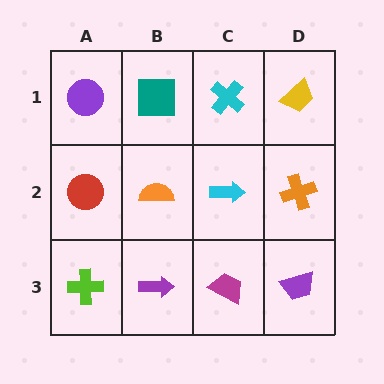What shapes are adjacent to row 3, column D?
An orange cross (row 2, column D), a magenta trapezoid (row 3, column C).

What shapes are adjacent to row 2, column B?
A teal square (row 1, column B), a purple arrow (row 3, column B), a red circle (row 2, column A), a cyan arrow (row 2, column C).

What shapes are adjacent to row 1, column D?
An orange cross (row 2, column D), a cyan cross (row 1, column C).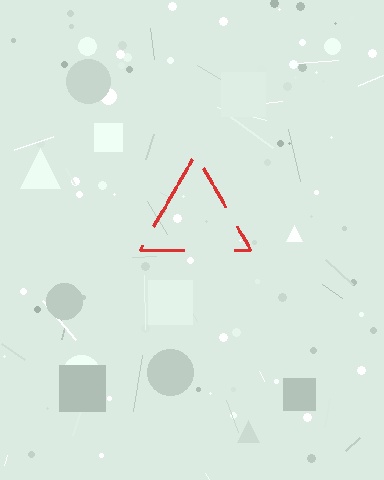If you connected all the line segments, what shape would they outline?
They would outline a triangle.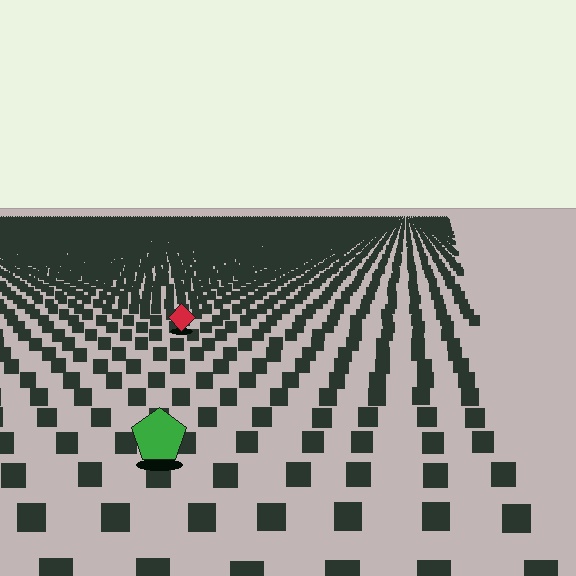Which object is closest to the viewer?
The green pentagon is closest. The texture marks near it are larger and more spread out.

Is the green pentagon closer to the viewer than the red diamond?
Yes. The green pentagon is closer — you can tell from the texture gradient: the ground texture is coarser near it.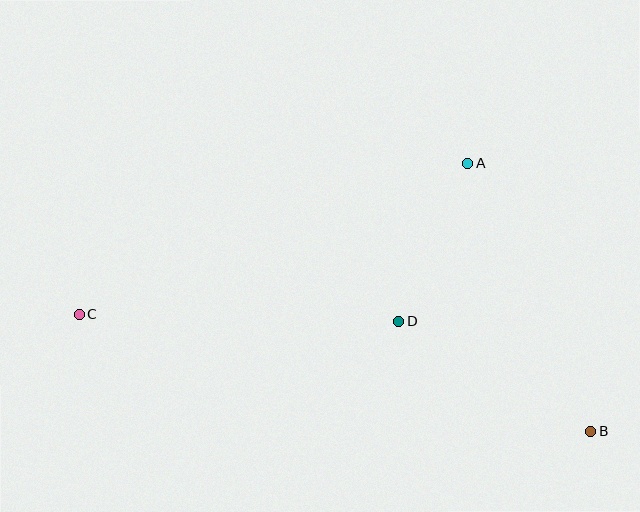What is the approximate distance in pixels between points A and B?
The distance between A and B is approximately 295 pixels.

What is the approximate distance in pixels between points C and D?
The distance between C and D is approximately 320 pixels.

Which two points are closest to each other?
Points A and D are closest to each other.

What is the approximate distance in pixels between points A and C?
The distance between A and C is approximately 416 pixels.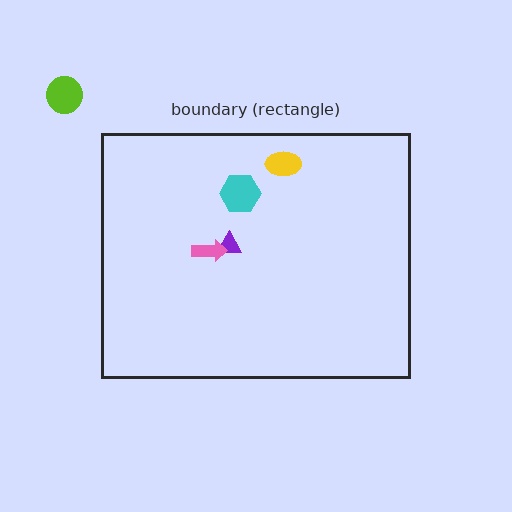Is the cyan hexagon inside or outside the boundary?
Inside.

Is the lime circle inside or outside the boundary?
Outside.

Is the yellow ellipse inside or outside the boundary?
Inside.